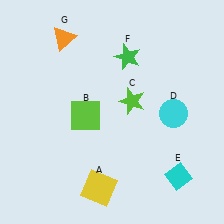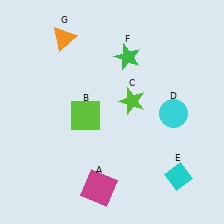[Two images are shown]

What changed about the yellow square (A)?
In Image 1, A is yellow. In Image 2, it changed to magenta.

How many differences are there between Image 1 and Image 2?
There is 1 difference between the two images.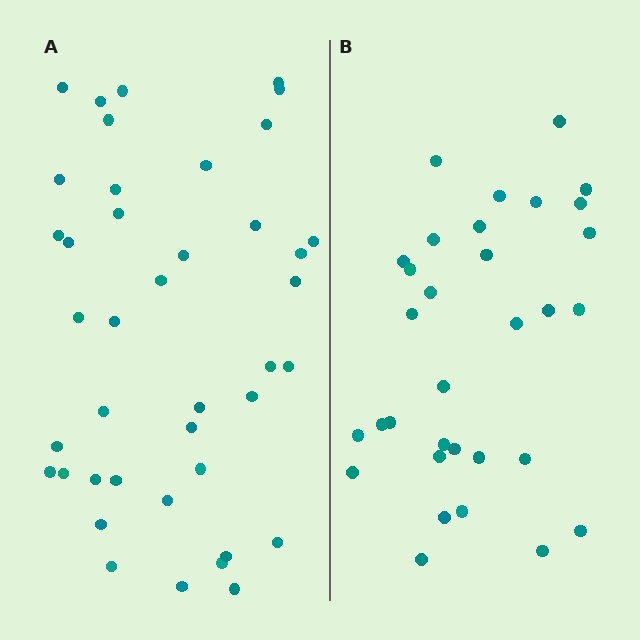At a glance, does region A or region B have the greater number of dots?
Region A (the left region) has more dots.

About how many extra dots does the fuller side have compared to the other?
Region A has roughly 8 or so more dots than region B.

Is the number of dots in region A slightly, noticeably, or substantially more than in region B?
Region A has noticeably more, but not dramatically so. The ratio is roughly 1.3 to 1.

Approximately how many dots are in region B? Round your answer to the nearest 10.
About 30 dots. (The exact count is 32, which rounds to 30.)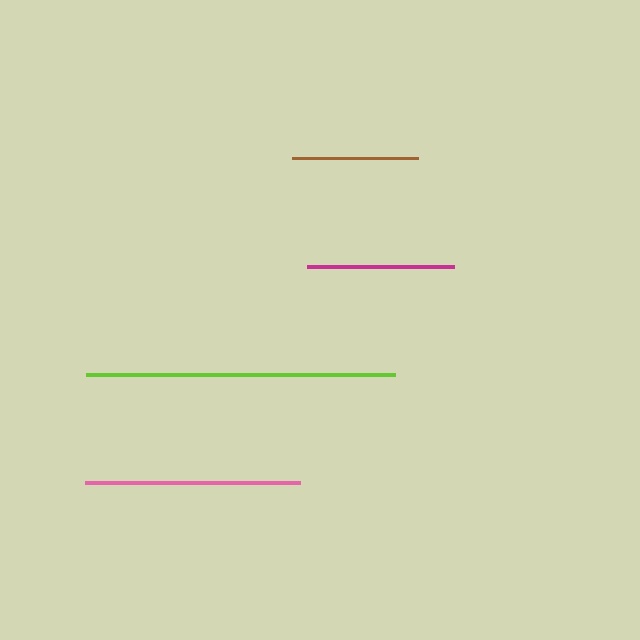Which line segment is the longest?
The lime line is the longest at approximately 310 pixels.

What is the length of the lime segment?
The lime segment is approximately 310 pixels long.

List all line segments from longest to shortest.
From longest to shortest: lime, pink, magenta, brown.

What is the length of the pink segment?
The pink segment is approximately 215 pixels long.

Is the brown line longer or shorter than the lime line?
The lime line is longer than the brown line.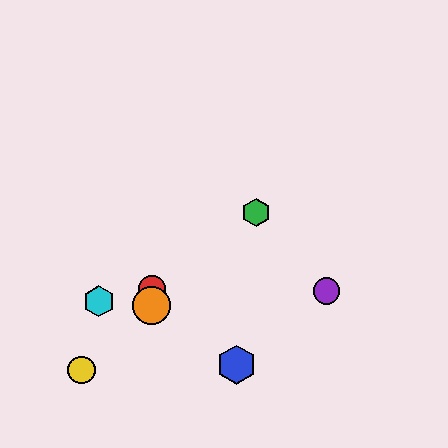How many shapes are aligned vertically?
2 shapes (the red circle, the orange circle) are aligned vertically.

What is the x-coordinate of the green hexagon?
The green hexagon is at x≈256.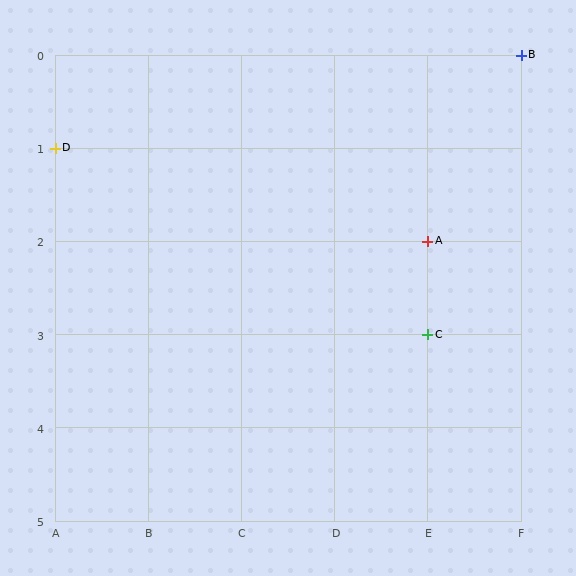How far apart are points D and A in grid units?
Points D and A are 4 columns and 1 row apart (about 4.1 grid units diagonally).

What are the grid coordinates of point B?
Point B is at grid coordinates (F, 0).